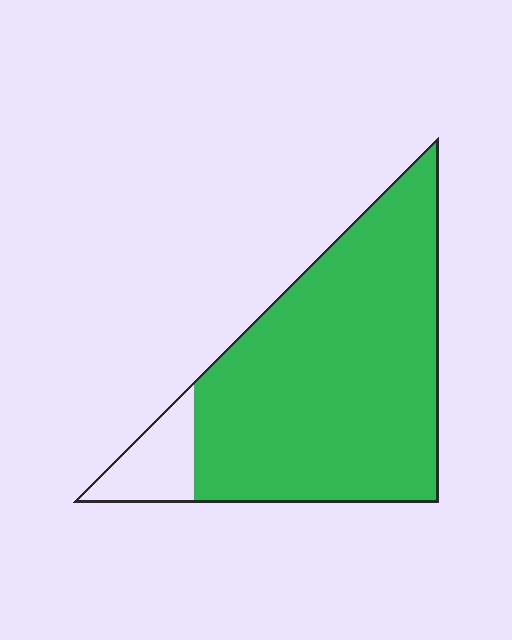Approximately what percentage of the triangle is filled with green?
Approximately 90%.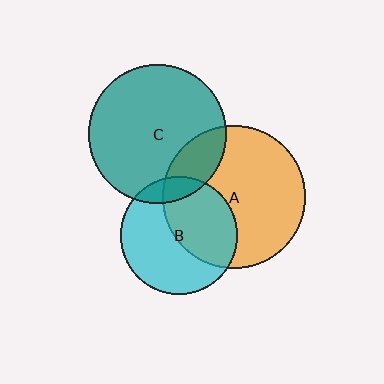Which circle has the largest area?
Circle A (orange).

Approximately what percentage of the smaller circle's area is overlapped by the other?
Approximately 20%.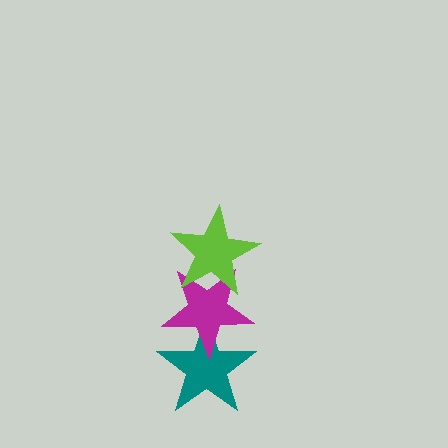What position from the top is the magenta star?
The magenta star is 2nd from the top.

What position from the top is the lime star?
The lime star is 1st from the top.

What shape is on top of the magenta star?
The lime star is on top of the magenta star.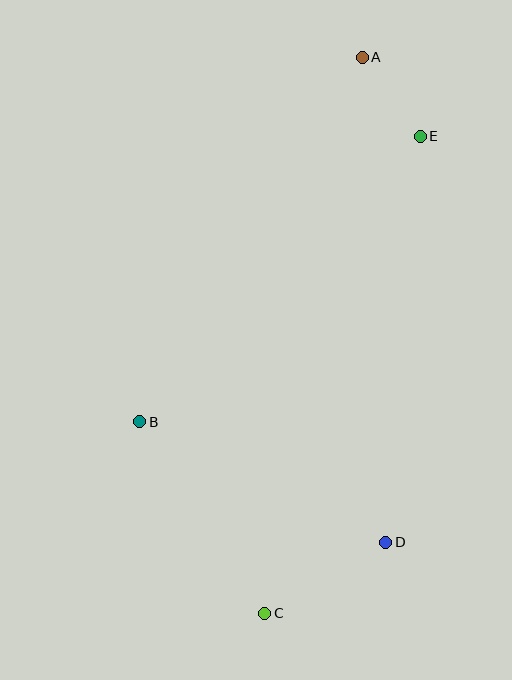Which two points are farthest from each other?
Points A and C are farthest from each other.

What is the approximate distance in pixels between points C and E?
The distance between C and E is approximately 502 pixels.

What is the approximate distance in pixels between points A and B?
The distance between A and B is approximately 427 pixels.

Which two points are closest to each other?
Points A and E are closest to each other.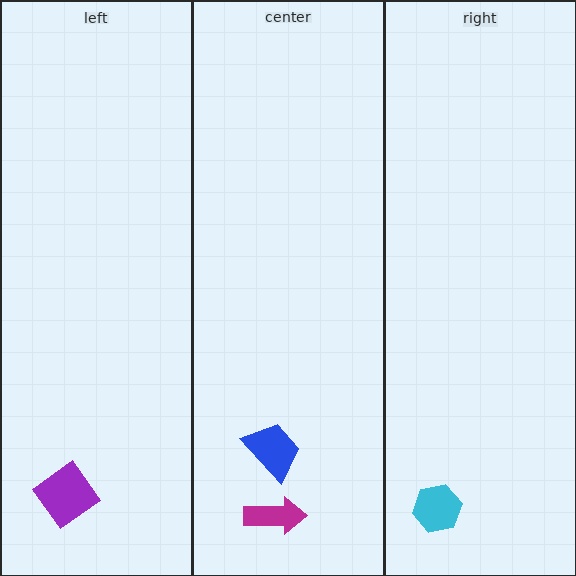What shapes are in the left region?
The purple diamond.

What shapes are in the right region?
The cyan hexagon.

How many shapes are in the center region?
2.